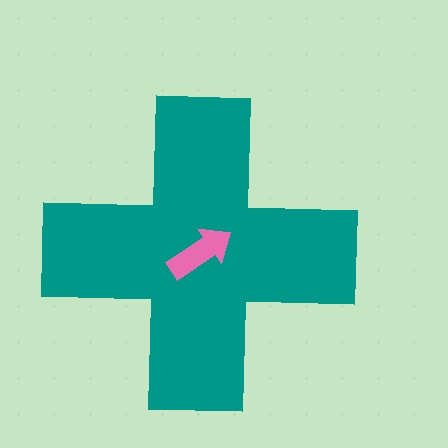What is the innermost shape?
The pink arrow.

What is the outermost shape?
The teal cross.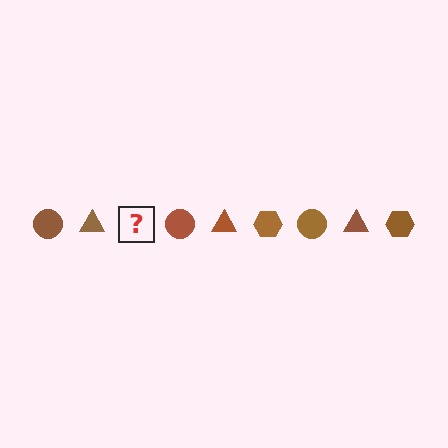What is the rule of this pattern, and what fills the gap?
The rule is that the pattern cycles through circle, triangle, hexagon shapes in brown. The gap should be filled with a brown hexagon.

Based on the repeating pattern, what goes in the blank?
The blank should be a brown hexagon.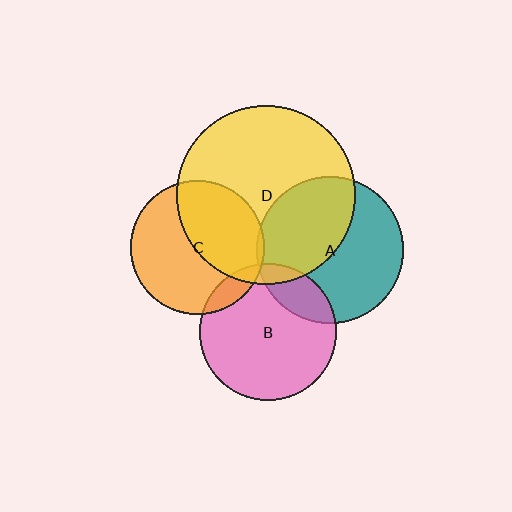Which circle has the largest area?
Circle D (yellow).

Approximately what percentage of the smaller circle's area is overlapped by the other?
Approximately 5%.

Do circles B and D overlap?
Yes.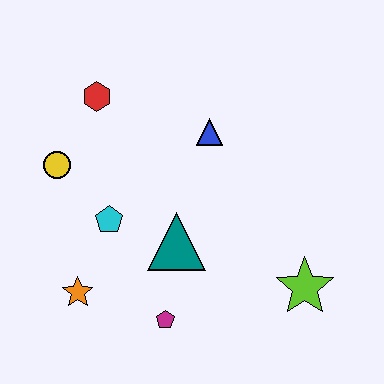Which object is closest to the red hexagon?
The yellow circle is closest to the red hexagon.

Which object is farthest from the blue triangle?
The orange star is farthest from the blue triangle.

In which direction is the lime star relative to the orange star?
The lime star is to the right of the orange star.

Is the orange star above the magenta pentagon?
Yes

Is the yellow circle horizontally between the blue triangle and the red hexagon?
No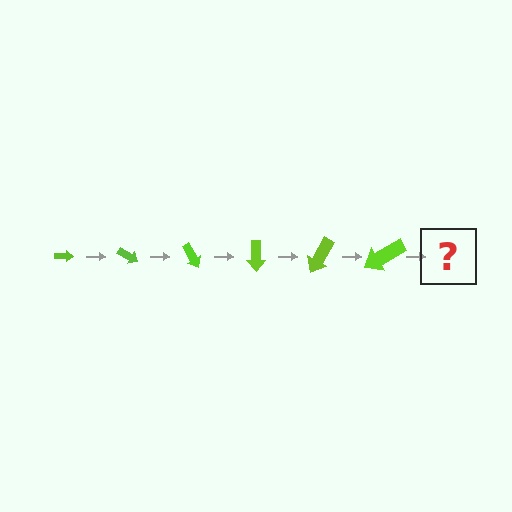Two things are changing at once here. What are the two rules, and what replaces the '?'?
The two rules are that the arrow grows larger each step and it rotates 30 degrees each step. The '?' should be an arrow, larger than the previous one and rotated 180 degrees from the start.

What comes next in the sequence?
The next element should be an arrow, larger than the previous one and rotated 180 degrees from the start.